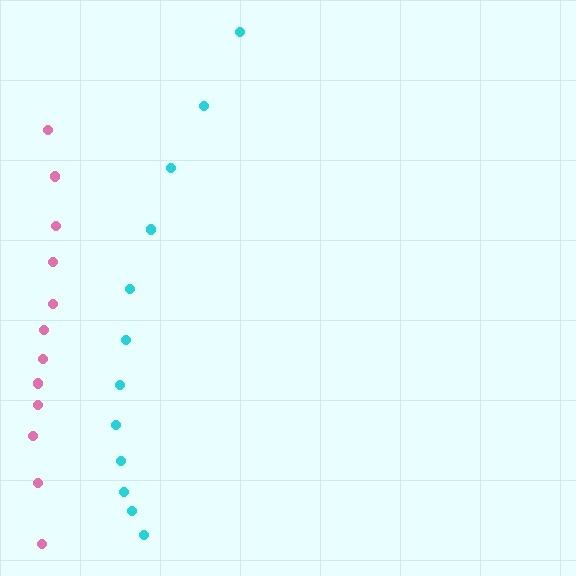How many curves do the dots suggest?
There are 2 distinct paths.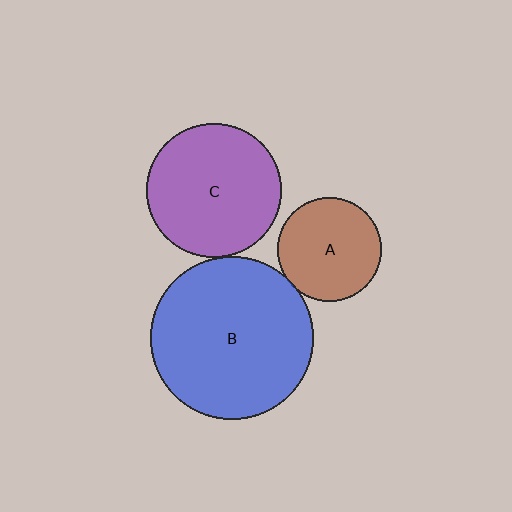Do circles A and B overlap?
Yes.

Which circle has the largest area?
Circle B (blue).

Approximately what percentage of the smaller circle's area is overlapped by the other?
Approximately 5%.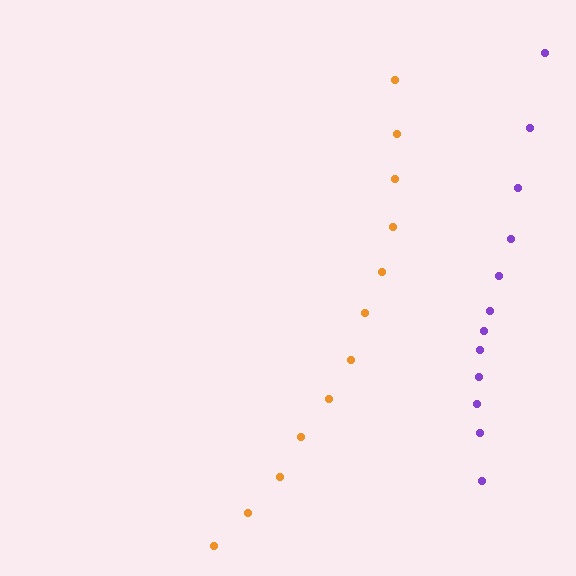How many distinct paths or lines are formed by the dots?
There are 2 distinct paths.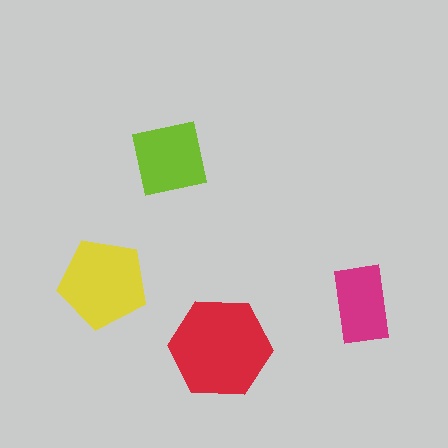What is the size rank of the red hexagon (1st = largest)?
1st.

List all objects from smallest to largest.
The magenta rectangle, the lime square, the yellow pentagon, the red hexagon.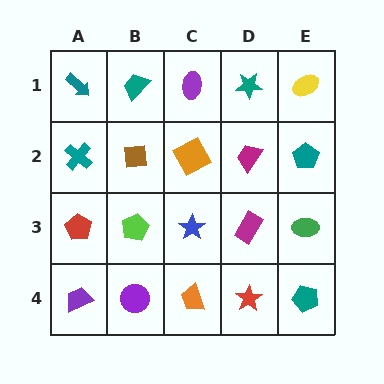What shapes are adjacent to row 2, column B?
A teal trapezoid (row 1, column B), a lime pentagon (row 3, column B), a teal cross (row 2, column A), an orange square (row 2, column C).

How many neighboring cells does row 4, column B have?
3.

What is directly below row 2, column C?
A blue star.